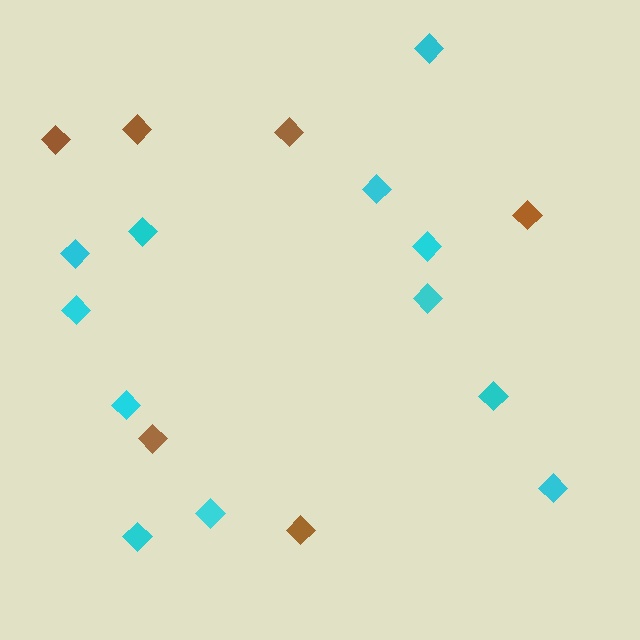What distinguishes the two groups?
There are 2 groups: one group of brown diamonds (6) and one group of cyan diamonds (12).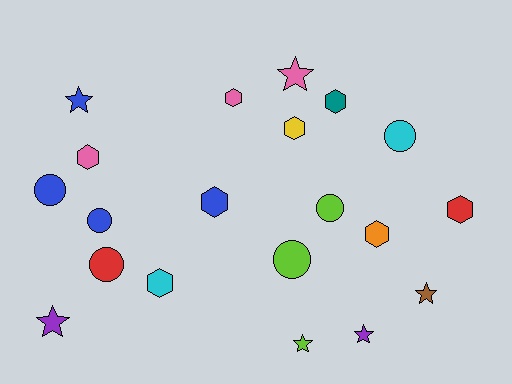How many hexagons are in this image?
There are 8 hexagons.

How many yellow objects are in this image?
There is 1 yellow object.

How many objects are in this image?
There are 20 objects.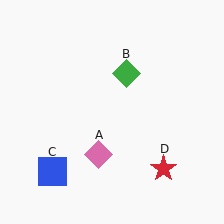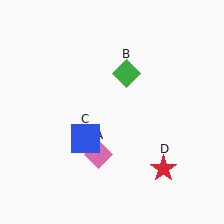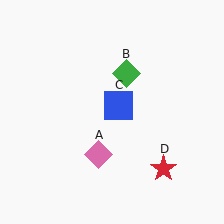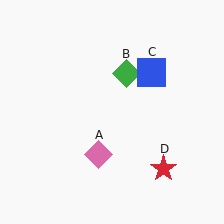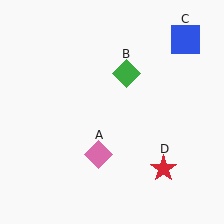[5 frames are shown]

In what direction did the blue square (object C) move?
The blue square (object C) moved up and to the right.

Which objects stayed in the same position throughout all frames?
Pink diamond (object A) and green diamond (object B) and red star (object D) remained stationary.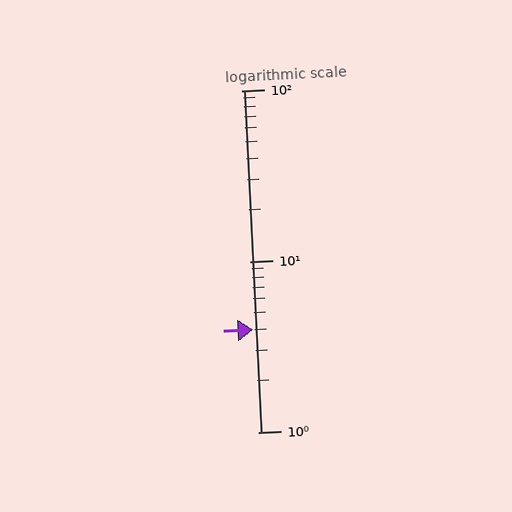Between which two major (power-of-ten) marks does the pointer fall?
The pointer is between 1 and 10.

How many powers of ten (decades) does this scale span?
The scale spans 2 decades, from 1 to 100.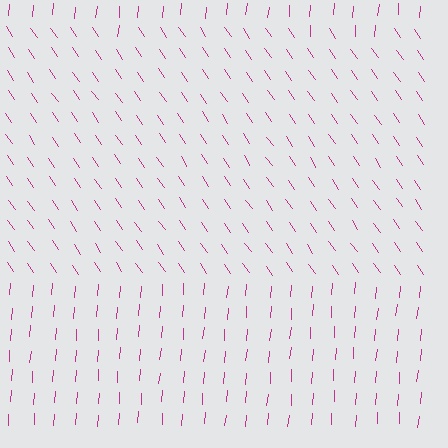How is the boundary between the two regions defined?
The boundary is defined purely by a change in line orientation (approximately 39 degrees difference). All lines are the same color and thickness.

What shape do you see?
I see a rectangle.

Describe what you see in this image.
The image is filled with small magenta line segments. A rectangle region in the image has lines oriented differently from the surrounding lines, creating a visible texture boundary.